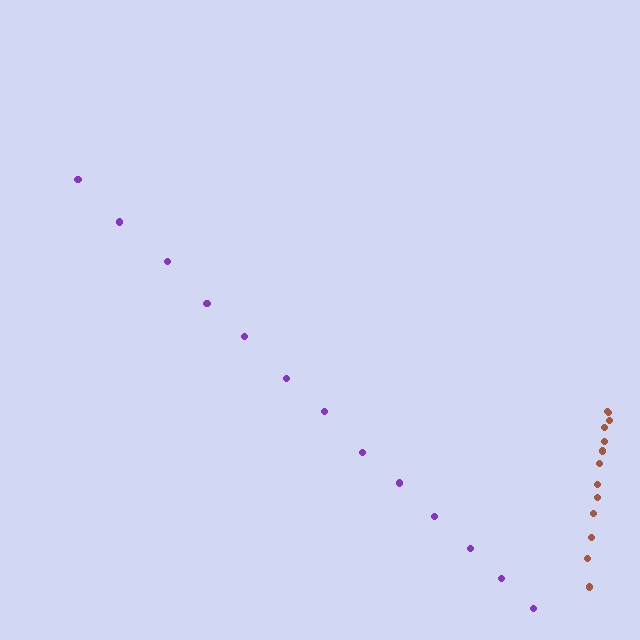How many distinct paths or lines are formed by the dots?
There are 2 distinct paths.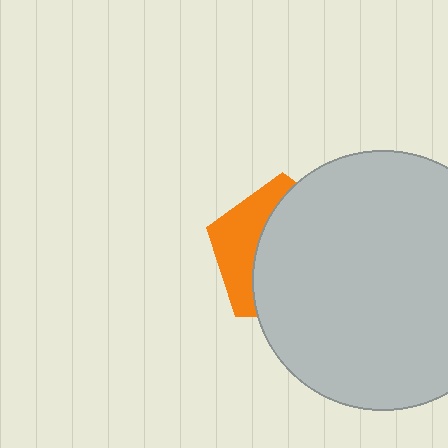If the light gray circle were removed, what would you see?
You would see the complete orange pentagon.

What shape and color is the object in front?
The object in front is a light gray circle.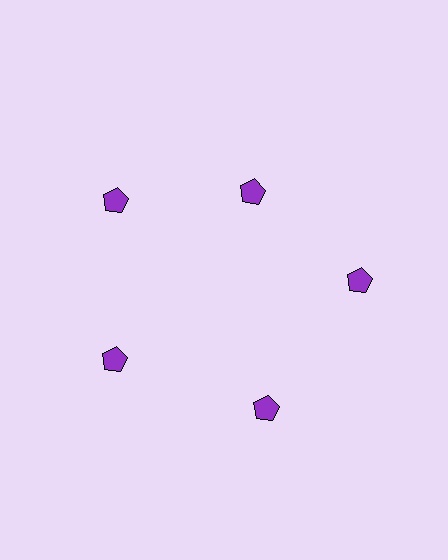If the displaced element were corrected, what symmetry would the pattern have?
It would have 5-fold rotational symmetry — the pattern would map onto itself every 72 degrees.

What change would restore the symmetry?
The symmetry would be restored by moving it outward, back onto the ring so that all 5 pentagons sit at equal angles and equal distance from the center.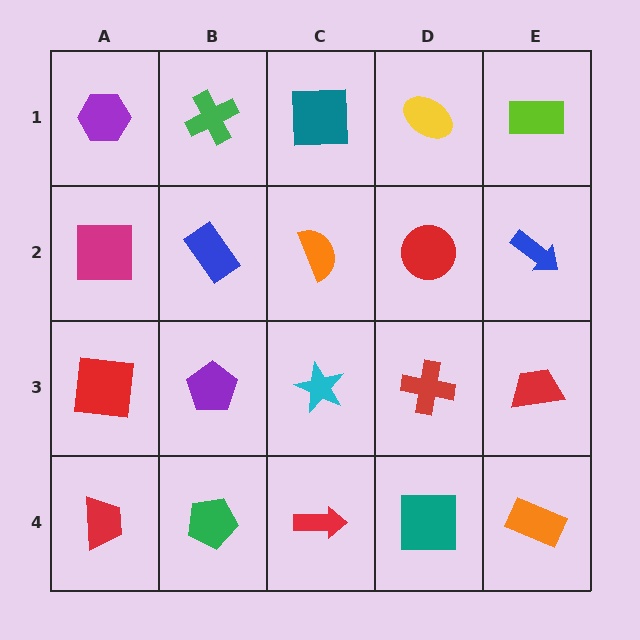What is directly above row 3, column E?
A blue arrow.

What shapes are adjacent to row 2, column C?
A teal square (row 1, column C), a cyan star (row 3, column C), a blue rectangle (row 2, column B), a red circle (row 2, column D).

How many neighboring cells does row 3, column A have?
3.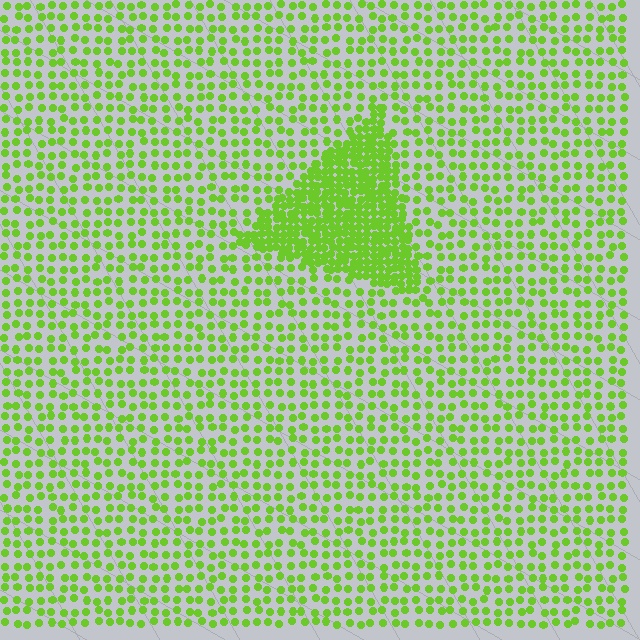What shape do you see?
I see a triangle.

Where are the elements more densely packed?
The elements are more densely packed inside the triangle boundary.